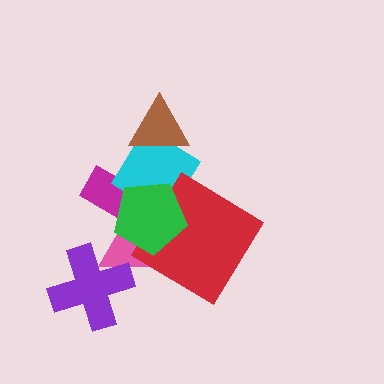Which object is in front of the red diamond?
The green pentagon is in front of the red diamond.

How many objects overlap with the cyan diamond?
5 objects overlap with the cyan diamond.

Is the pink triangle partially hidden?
Yes, it is partially covered by another shape.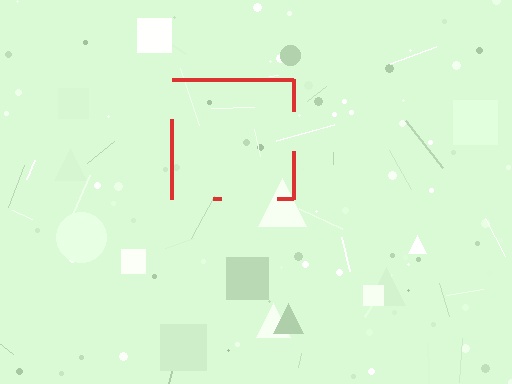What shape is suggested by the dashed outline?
The dashed outline suggests a square.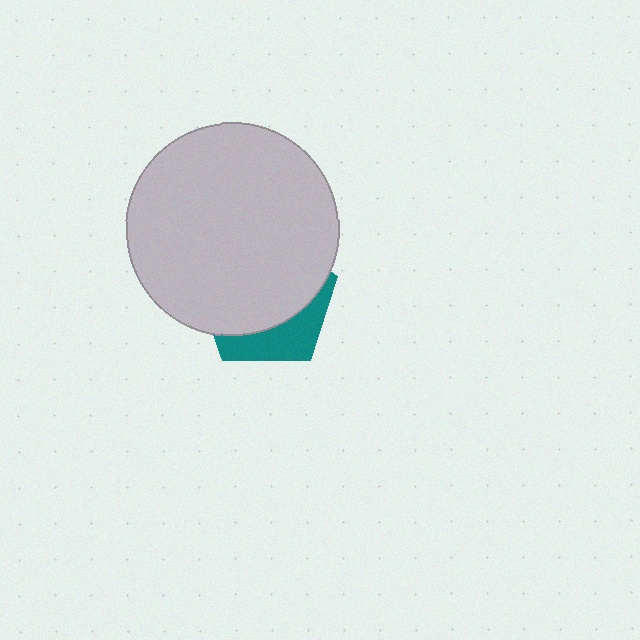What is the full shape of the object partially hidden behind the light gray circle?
The partially hidden object is a teal pentagon.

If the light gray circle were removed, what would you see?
You would see the complete teal pentagon.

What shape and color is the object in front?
The object in front is a light gray circle.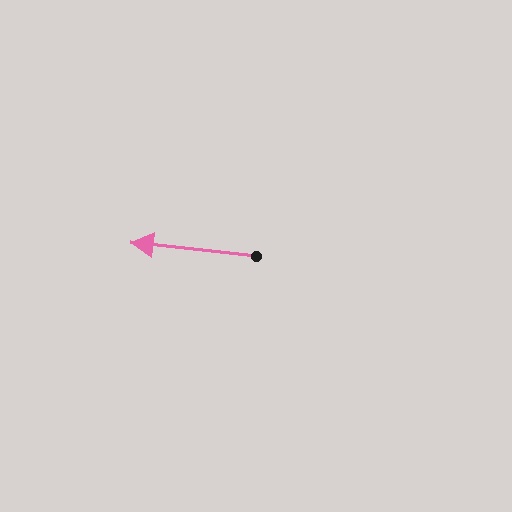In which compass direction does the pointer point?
West.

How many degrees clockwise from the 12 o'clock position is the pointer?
Approximately 276 degrees.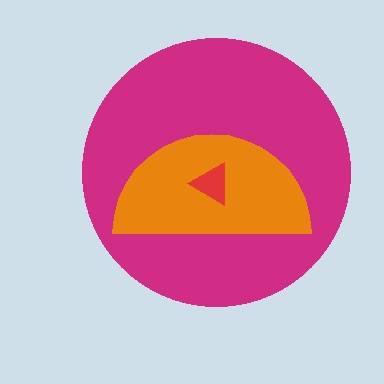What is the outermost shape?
The magenta circle.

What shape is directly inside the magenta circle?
The orange semicircle.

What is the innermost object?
The red triangle.